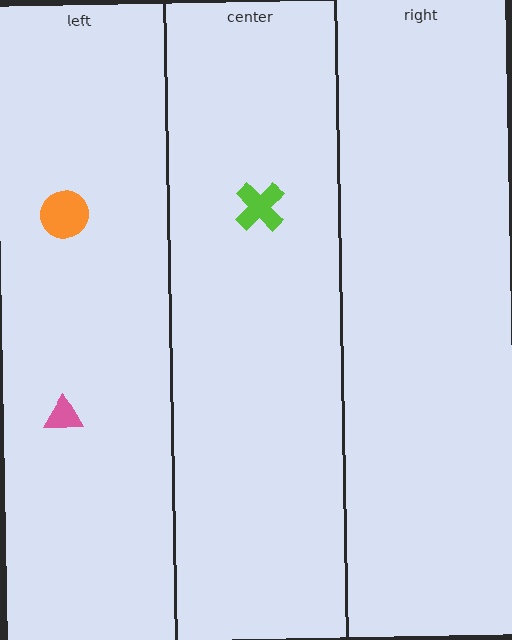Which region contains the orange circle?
The left region.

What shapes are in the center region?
The lime cross.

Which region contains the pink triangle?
The left region.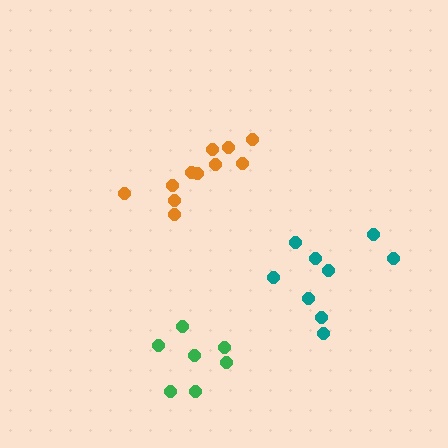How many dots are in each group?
Group 1: 11 dots, Group 2: 9 dots, Group 3: 7 dots (27 total).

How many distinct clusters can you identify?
There are 3 distinct clusters.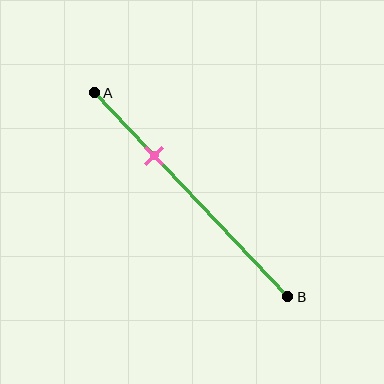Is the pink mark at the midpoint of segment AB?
No, the mark is at about 30% from A, not at the 50% midpoint.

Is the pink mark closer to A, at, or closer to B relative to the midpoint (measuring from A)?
The pink mark is closer to point A than the midpoint of segment AB.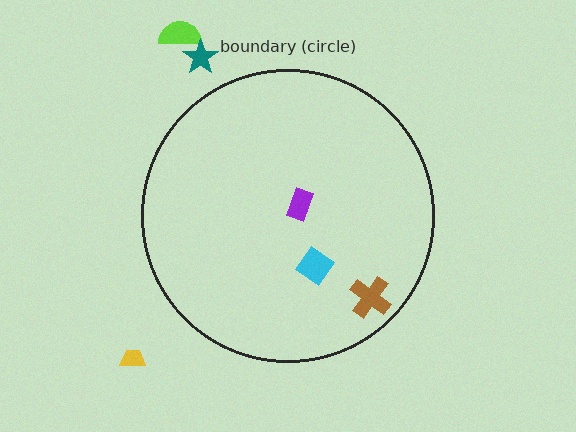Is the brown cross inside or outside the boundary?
Inside.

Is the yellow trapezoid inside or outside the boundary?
Outside.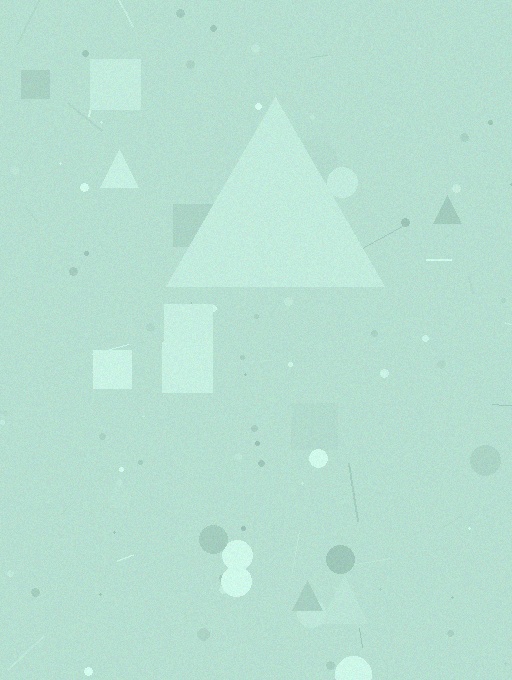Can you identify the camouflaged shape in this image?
The camouflaged shape is a triangle.